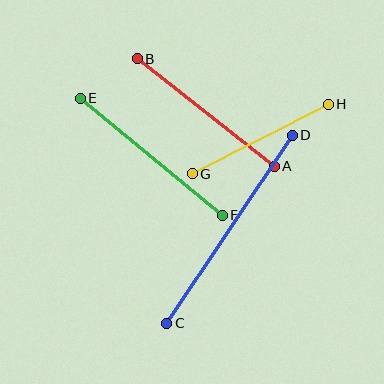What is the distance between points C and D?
The distance is approximately 226 pixels.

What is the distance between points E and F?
The distance is approximately 184 pixels.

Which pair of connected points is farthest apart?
Points C and D are farthest apart.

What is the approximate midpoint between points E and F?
The midpoint is at approximately (151, 157) pixels.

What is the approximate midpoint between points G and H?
The midpoint is at approximately (260, 139) pixels.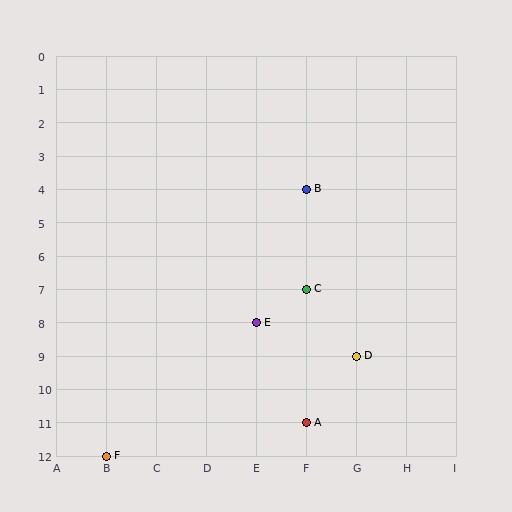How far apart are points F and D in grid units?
Points F and D are 5 columns and 3 rows apart (about 5.8 grid units diagonally).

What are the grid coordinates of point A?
Point A is at grid coordinates (F, 11).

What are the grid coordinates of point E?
Point E is at grid coordinates (E, 8).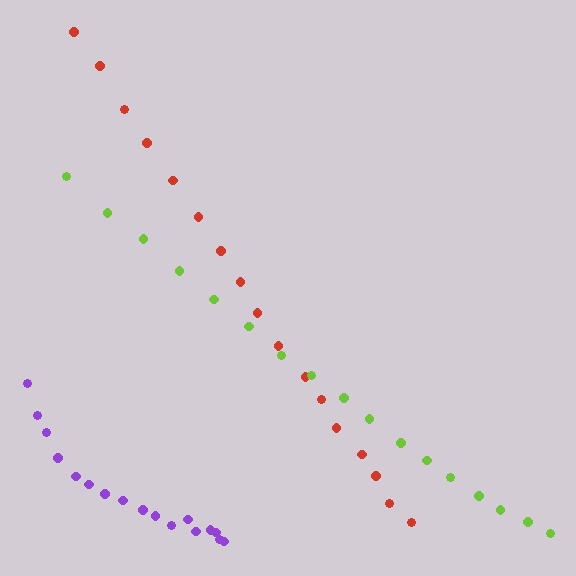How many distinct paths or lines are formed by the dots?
There are 3 distinct paths.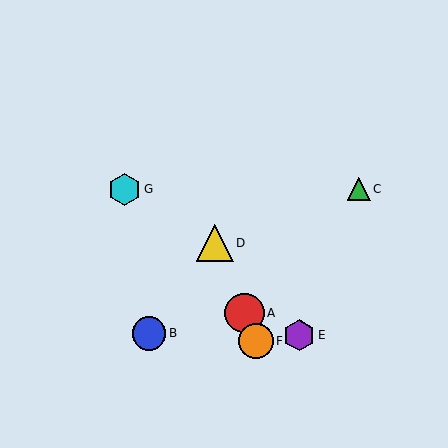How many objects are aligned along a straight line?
3 objects (A, D, F) are aligned along a straight line.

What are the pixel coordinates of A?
Object A is at (244, 313).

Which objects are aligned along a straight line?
Objects A, D, F are aligned along a straight line.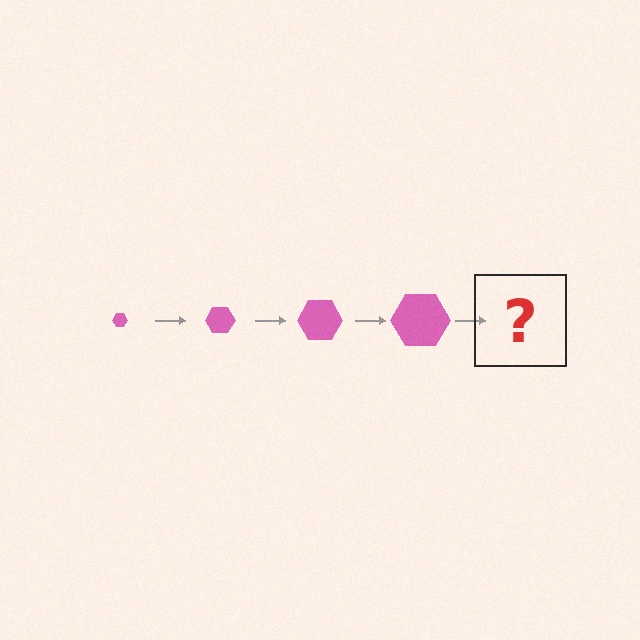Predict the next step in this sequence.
The next step is a pink hexagon, larger than the previous one.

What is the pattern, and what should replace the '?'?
The pattern is that the hexagon gets progressively larger each step. The '?' should be a pink hexagon, larger than the previous one.